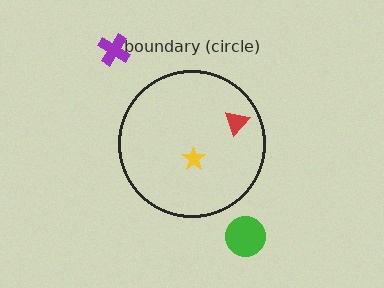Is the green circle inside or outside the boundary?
Outside.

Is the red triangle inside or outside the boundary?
Inside.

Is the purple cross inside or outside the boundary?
Outside.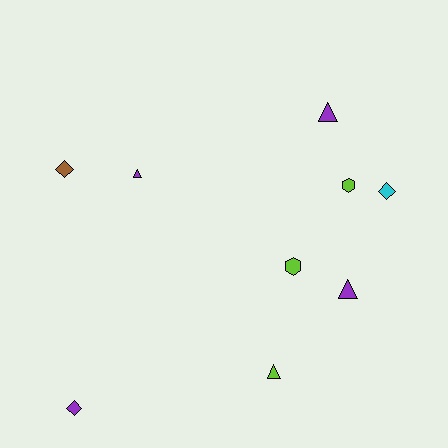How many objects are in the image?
There are 9 objects.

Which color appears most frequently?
Purple, with 4 objects.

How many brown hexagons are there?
There are no brown hexagons.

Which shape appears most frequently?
Triangle, with 4 objects.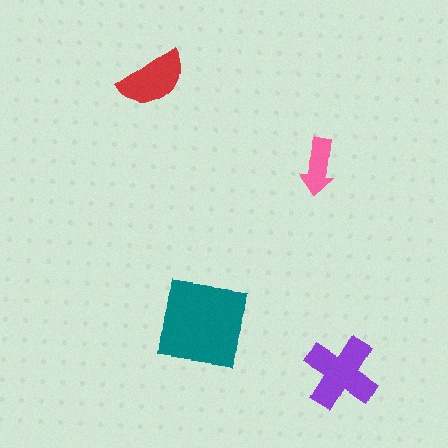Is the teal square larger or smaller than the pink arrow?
Larger.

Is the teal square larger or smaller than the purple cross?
Larger.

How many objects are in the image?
There are 4 objects in the image.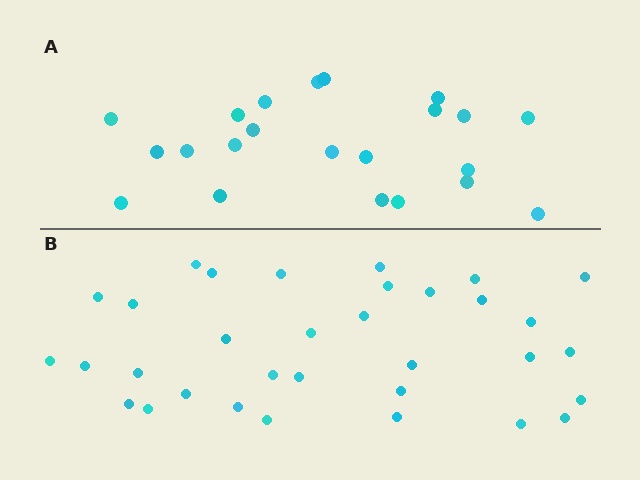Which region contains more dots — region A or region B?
Region B (the bottom region) has more dots.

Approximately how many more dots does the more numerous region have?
Region B has roughly 12 or so more dots than region A.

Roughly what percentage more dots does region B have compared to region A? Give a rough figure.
About 50% more.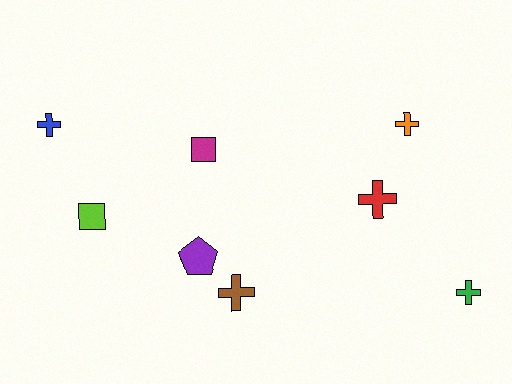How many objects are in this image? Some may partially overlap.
There are 8 objects.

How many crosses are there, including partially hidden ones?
There are 5 crosses.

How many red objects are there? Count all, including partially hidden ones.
There is 1 red object.